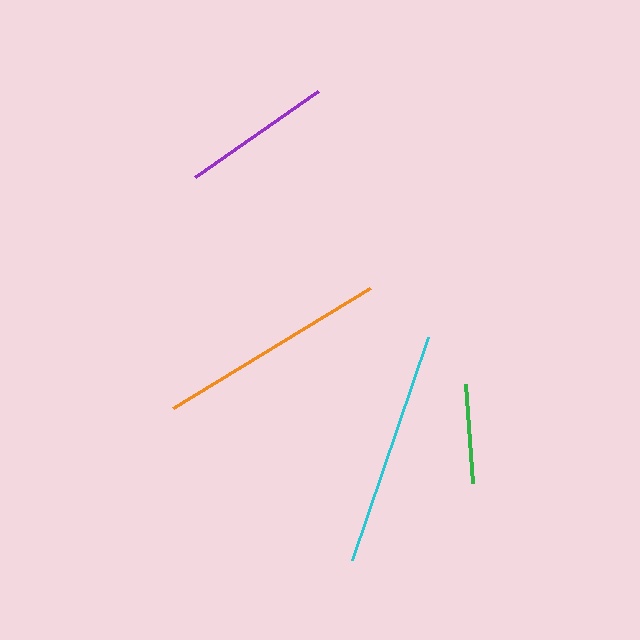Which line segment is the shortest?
The green line is the shortest at approximately 99 pixels.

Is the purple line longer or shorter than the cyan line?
The cyan line is longer than the purple line.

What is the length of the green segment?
The green segment is approximately 99 pixels long.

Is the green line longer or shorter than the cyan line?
The cyan line is longer than the green line.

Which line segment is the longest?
The cyan line is the longest at approximately 236 pixels.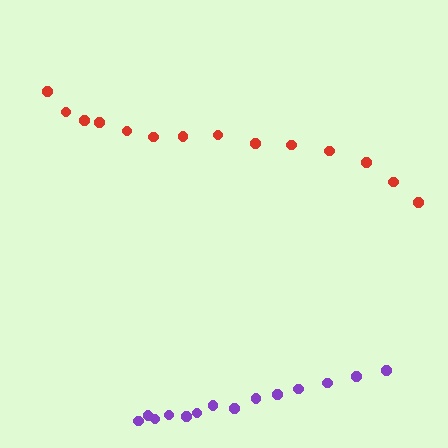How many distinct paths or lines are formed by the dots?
There are 2 distinct paths.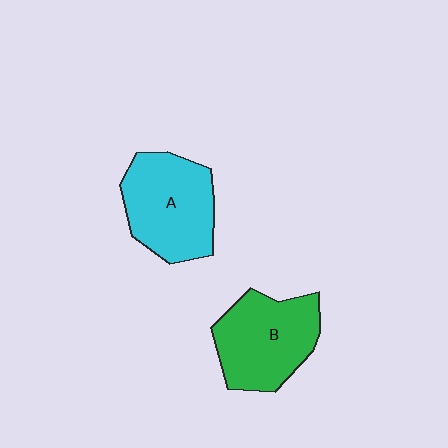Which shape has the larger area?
Shape A (cyan).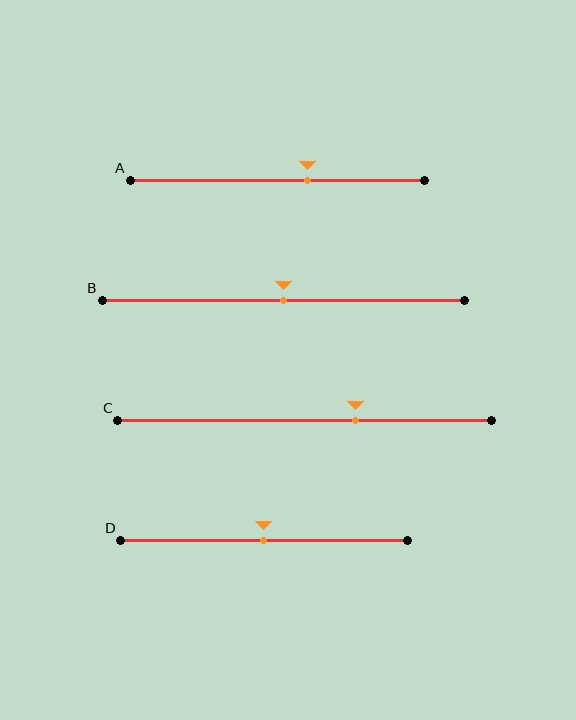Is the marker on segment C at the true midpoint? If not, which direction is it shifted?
No, the marker on segment C is shifted to the right by about 14% of the segment length.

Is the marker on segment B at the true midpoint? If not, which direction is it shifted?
Yes, the marker on segment B is at the true midpoint.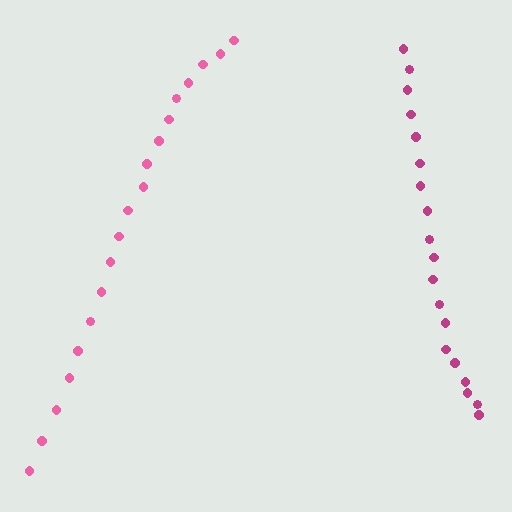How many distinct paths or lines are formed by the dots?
There are 2 distinct paths.